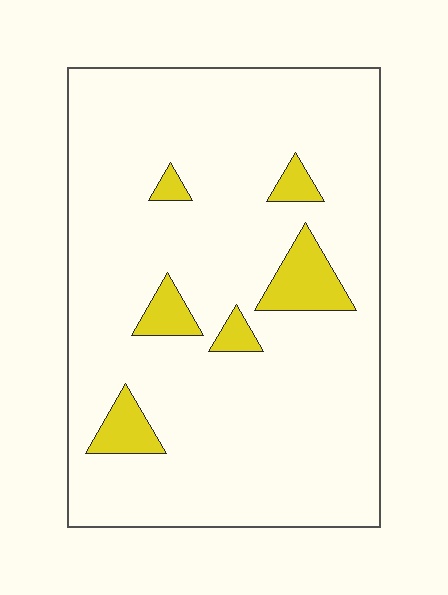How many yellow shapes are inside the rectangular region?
6.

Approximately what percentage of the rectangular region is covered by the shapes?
Approximately 10%.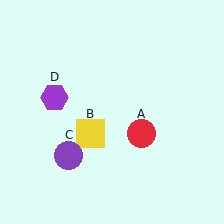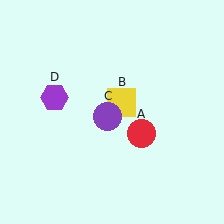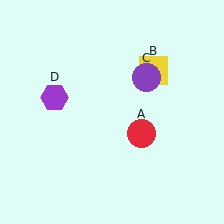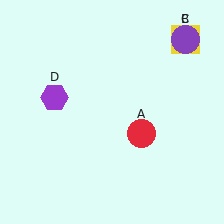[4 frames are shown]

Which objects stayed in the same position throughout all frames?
Red circle (object A) and purple hexagon (object D) remained stationary.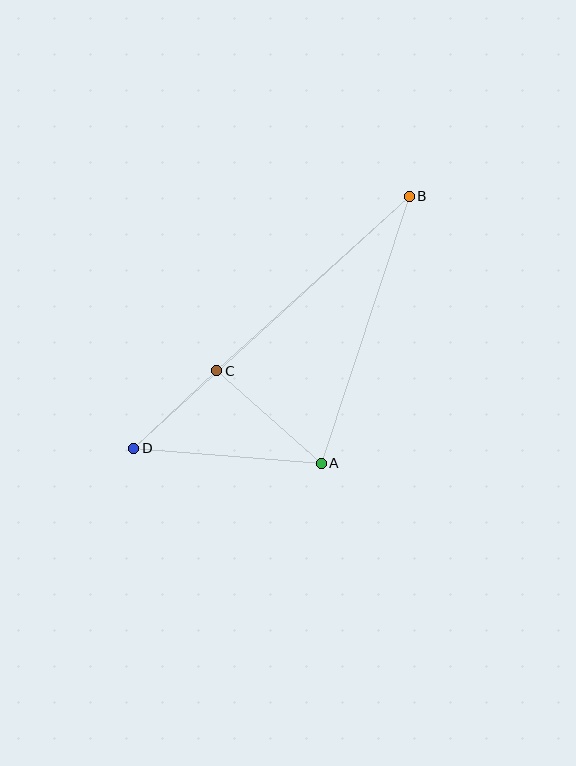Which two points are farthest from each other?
Points B and D are farthest from each other.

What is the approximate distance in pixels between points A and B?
The distance between A and B is approximately 281 pixels.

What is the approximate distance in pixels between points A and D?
The distance between A and D is approximately 188 pixels.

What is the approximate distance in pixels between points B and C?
The distance between B and C is approximately 260 pixels.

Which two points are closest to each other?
Points C and D are closest to each other.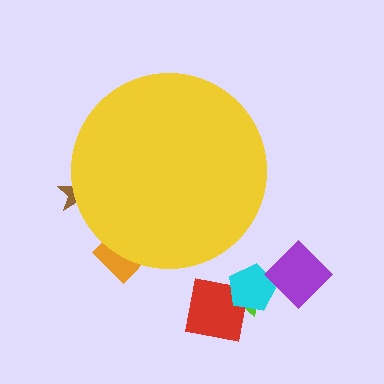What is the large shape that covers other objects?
A yellow circle.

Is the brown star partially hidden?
Yes, the brown star is partially hidden behind the yellow circle.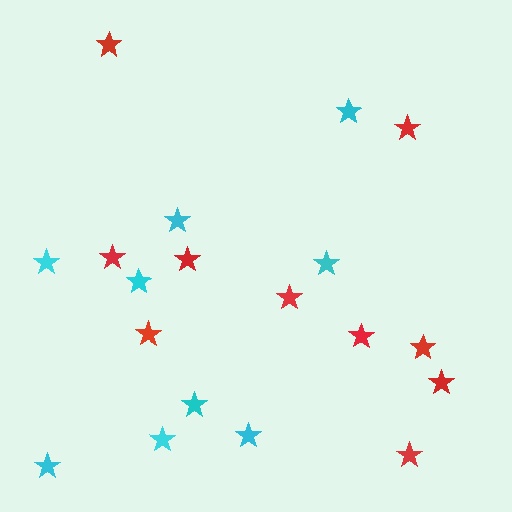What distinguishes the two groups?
There are 2 groups: one group of red stars (10) and one group of cyan stars (9).